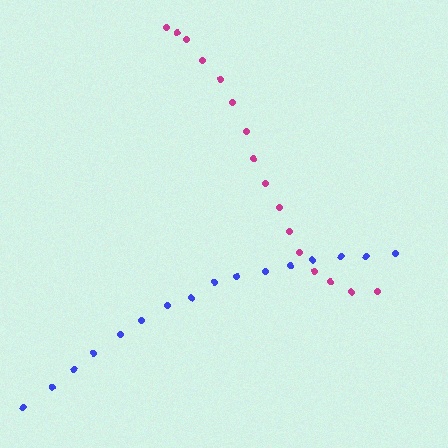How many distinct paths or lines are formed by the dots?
There are 2 distinct paths.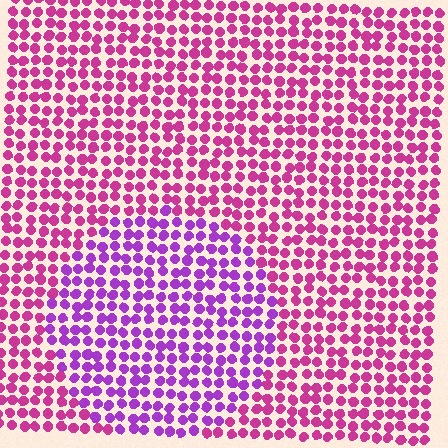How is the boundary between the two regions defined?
The boundary is defined purely by a slight shift in hue (about 36 degrees). Spacing, size, and orientation are identical on both sides.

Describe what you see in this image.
The image is filled with small magenta elements in a uniform arrangement. A circle-shaped region is visible where the elements are tinted to a slightly different hue, forming a subtle color boundary.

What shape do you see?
I see a circle.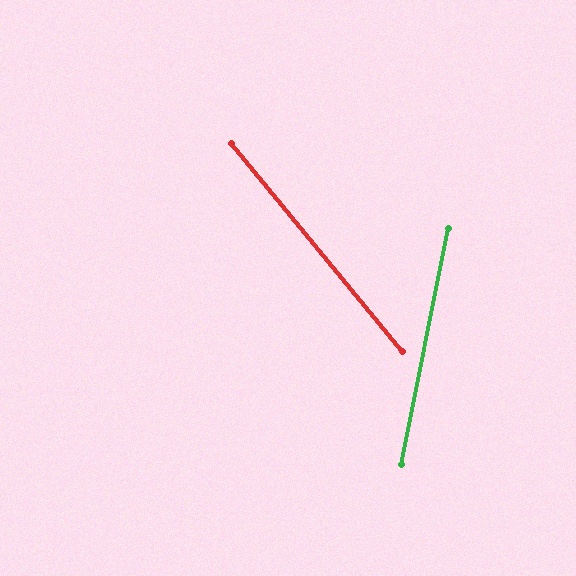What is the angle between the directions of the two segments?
Approximately 51 degrees.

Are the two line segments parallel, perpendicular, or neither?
Neither parallel nor perpendicular — they differ by about 51°.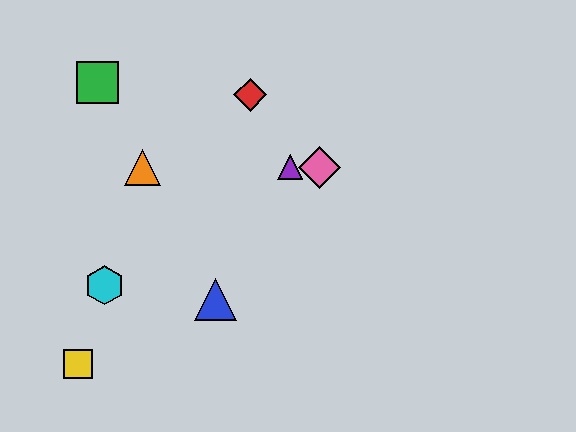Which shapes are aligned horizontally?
The purple triangle, the orange triangle, the pink diamond are aligned horizontally.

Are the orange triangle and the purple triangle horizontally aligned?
Yes, both are at y≈167.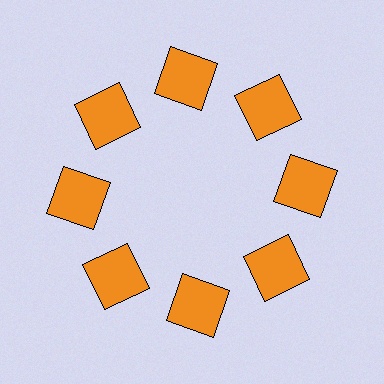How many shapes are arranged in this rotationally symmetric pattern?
There are 8 shapes, arranged in 8 groups of 1.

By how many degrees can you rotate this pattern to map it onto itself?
The pattern maps onto itself every 45 degrees of rotation.